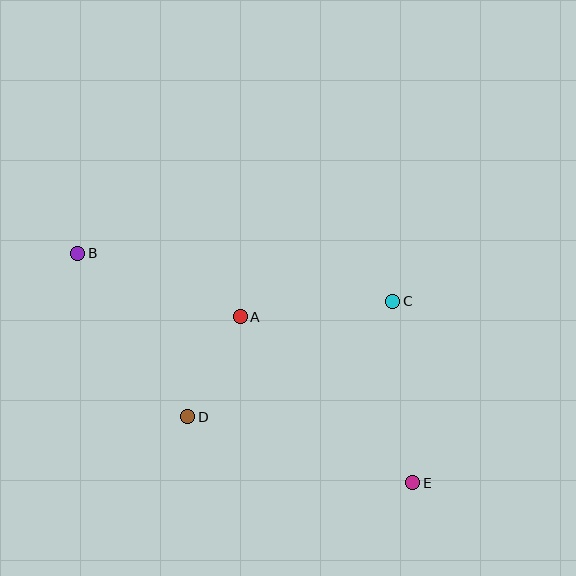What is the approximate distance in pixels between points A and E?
The distance between A and E is approximately 240 pixels.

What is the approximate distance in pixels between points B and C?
The distance between B and C is approximately 318 pixels.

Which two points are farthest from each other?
Points B and E are farthest from each other.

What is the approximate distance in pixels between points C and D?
The distance between C and D is approximately 235 pixels.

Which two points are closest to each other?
Points A and D are closest to each other.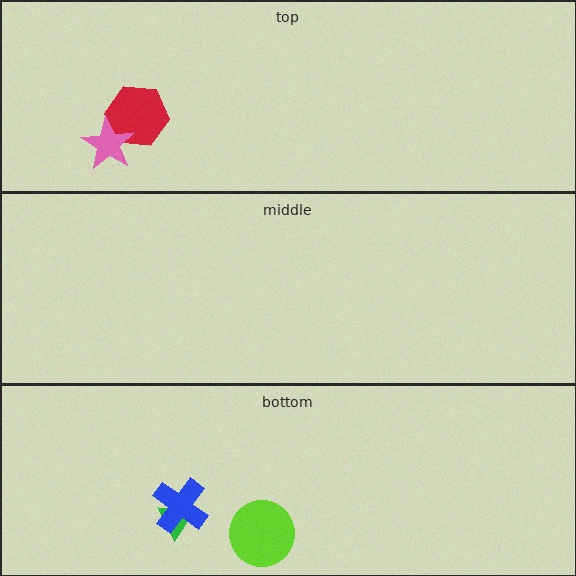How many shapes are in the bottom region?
3.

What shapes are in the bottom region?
The green triangle, the blue cross, the lime circle.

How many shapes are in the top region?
2.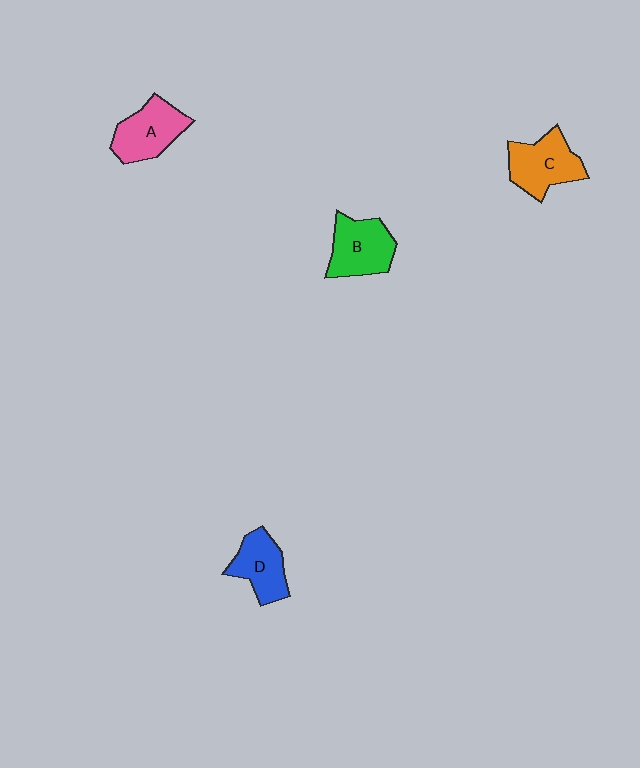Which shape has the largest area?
Shape C (orange).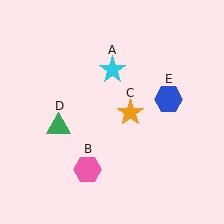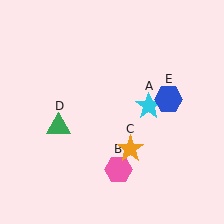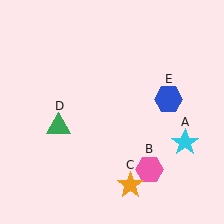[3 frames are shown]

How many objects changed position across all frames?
3 objects changed position: cyan star (object A), pink hexagon (object B), orange star (object C).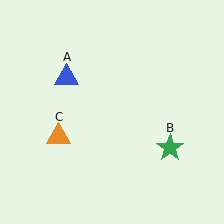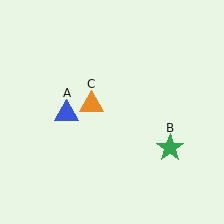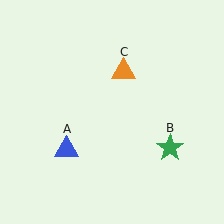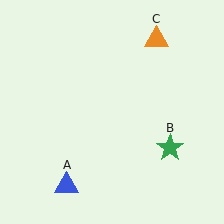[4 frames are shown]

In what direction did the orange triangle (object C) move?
The orange triangle (object C) moved up and to the right.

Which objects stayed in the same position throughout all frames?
Green star (object B) remained stationary.